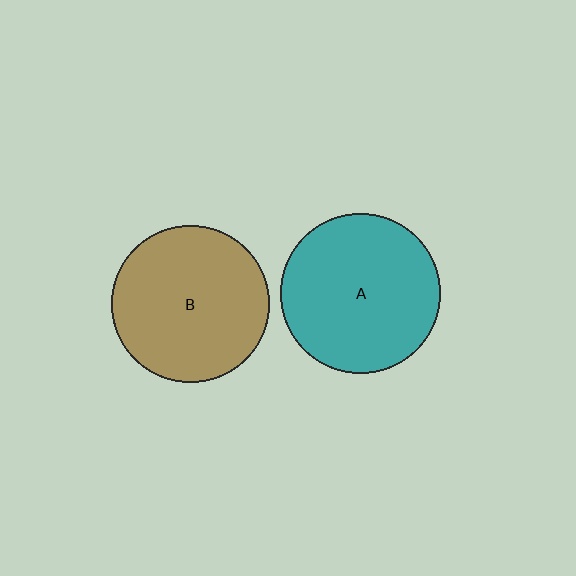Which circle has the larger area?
Circle A (teal).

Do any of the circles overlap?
No, none of the circles overlap.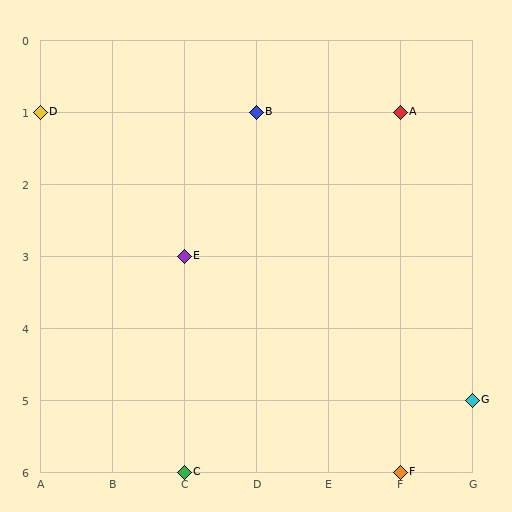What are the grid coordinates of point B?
Point B is at grid coordinates (D, 1).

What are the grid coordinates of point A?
Point A is at grid coordinates (F, 1).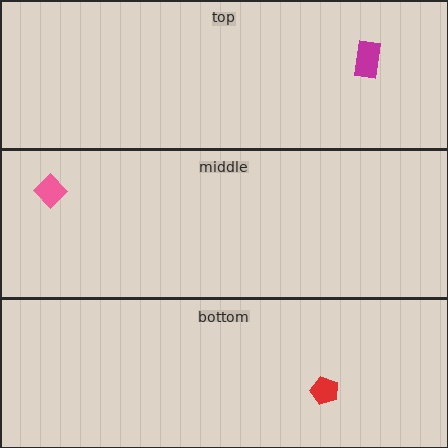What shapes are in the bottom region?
The red pentagon.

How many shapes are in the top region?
1.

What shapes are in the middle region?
The pink diamond.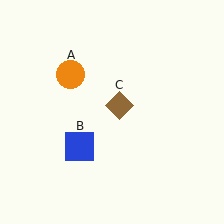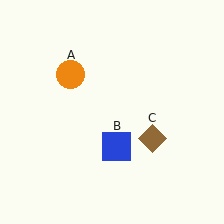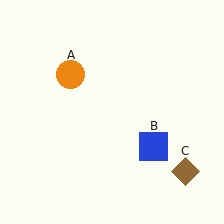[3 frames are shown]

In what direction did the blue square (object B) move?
The blue square (object B) moved right.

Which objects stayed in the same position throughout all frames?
Orange circle (object A) remained stationary.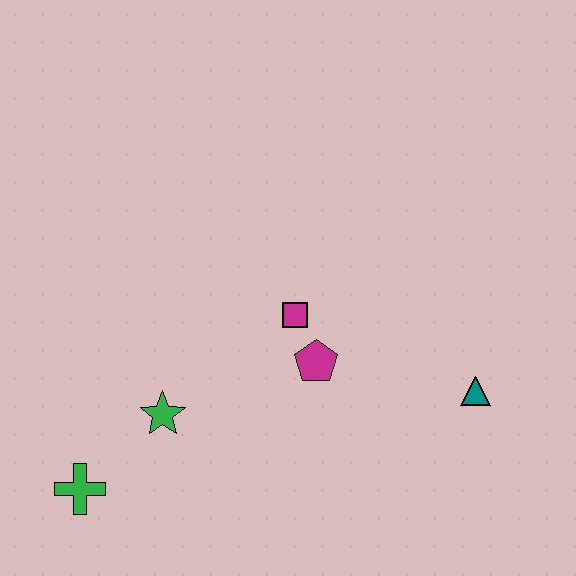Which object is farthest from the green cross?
The teal triangle is farthest from the green cross.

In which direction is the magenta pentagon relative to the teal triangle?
The magenta pentagon is to the left of the teal triangle.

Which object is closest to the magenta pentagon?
The magenta square is closest to the magenta pentagon.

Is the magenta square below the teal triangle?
No